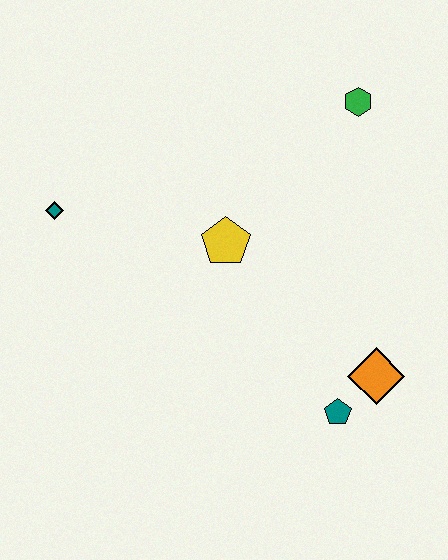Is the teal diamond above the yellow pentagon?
Yes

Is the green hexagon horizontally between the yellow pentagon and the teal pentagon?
No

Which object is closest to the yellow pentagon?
The teal diamond is closest to the yellow pentagon.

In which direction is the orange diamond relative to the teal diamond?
The orange diamond is to the right of the teal diamond.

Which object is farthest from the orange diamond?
The teal diamond is farthest from the orange diamond.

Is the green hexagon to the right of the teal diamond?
Yes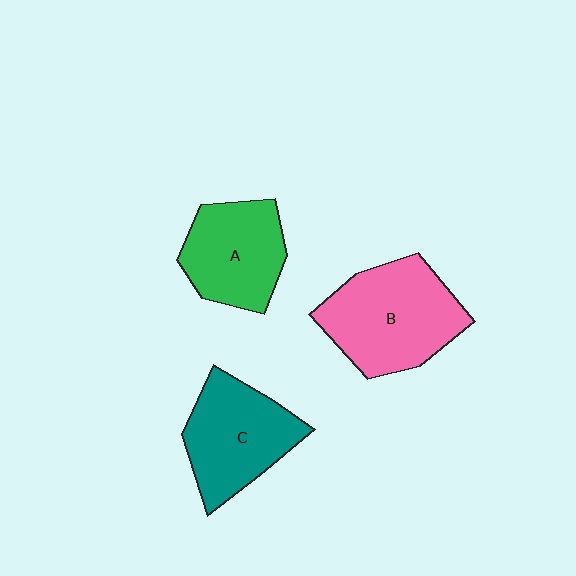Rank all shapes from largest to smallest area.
From largest to smallest: B (pink), C (teal), A (green).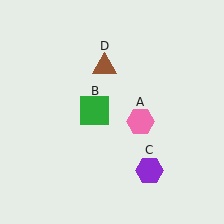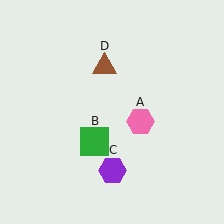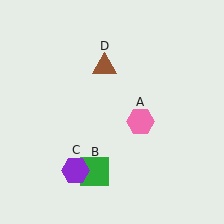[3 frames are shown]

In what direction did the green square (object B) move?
The green square (object B) moved down.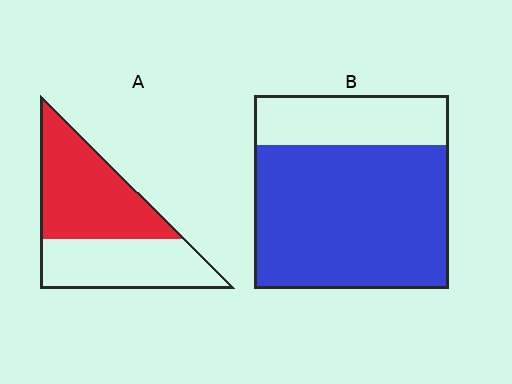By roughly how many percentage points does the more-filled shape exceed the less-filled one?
By roughly 20 percentage points (B over A).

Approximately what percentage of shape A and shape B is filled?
A is approximately 55% and B is approximately 75%.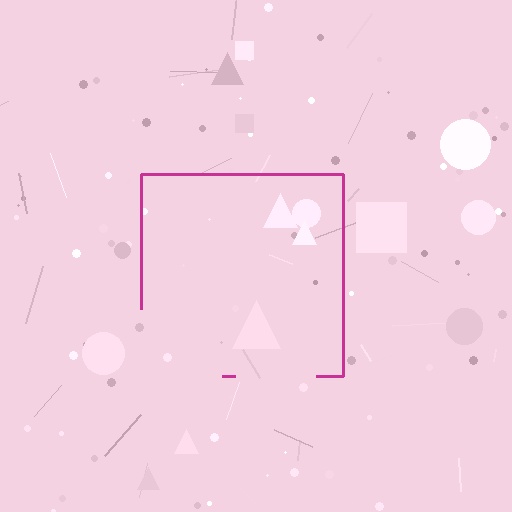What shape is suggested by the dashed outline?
The dashed outline suggests a square.